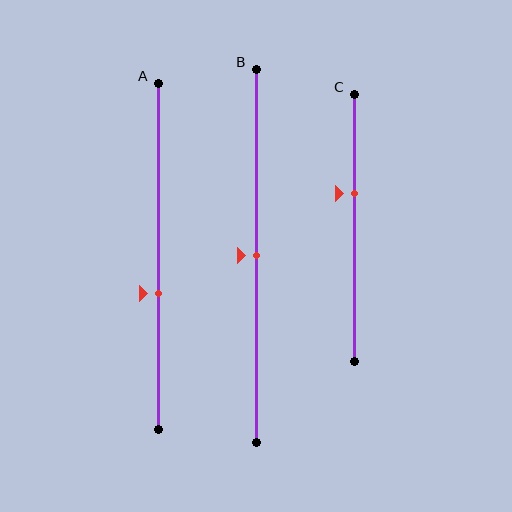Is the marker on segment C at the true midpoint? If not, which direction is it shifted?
No, the marker on segment C is shifted upward by about 13% of the segment length.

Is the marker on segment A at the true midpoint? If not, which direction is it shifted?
No, the marker on segment A is shifted downward by about 11% of the segment length.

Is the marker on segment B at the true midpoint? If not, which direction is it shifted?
Yes, the marker on segment B is at the true midpoint.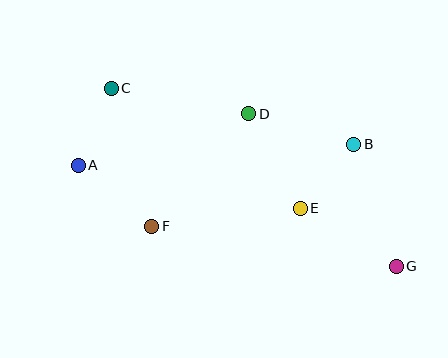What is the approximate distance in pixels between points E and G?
The distance between E and G is approximately 112 pixels.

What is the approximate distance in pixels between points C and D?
The distance between C and D is approximately 140 pixels.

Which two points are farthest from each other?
Points C and G are farthest from each other.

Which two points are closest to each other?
Points B and E are closest to each other.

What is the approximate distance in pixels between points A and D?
The distance between A and D is approximately 178 pixels.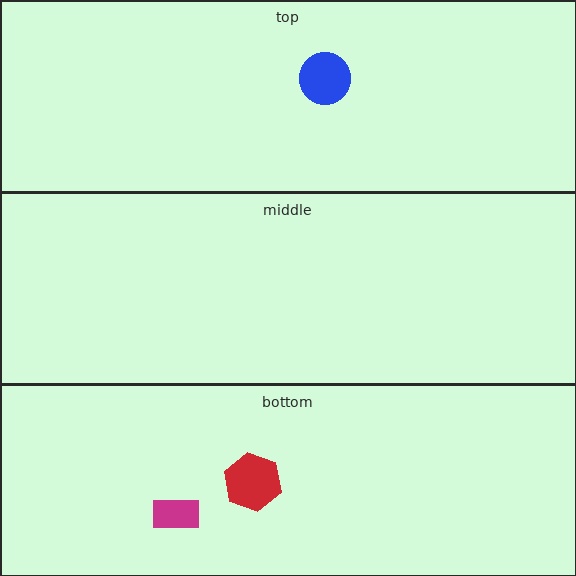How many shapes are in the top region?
1.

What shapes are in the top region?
The blue circle.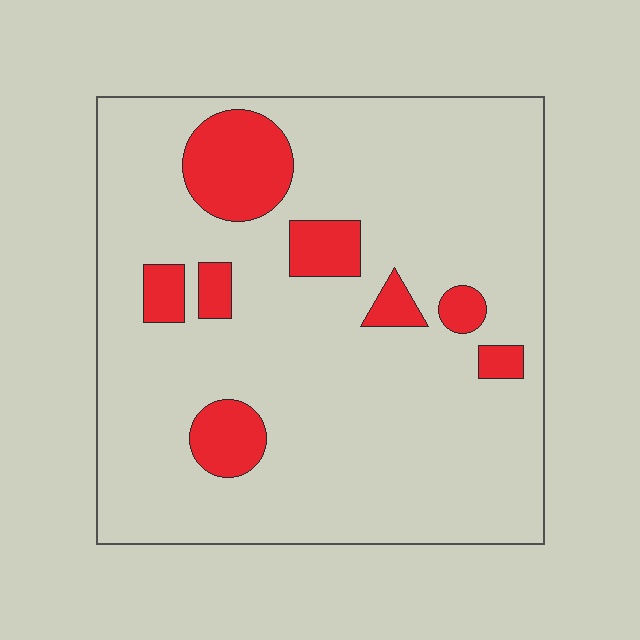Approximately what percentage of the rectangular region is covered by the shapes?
Approximately 15%.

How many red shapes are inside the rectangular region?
8.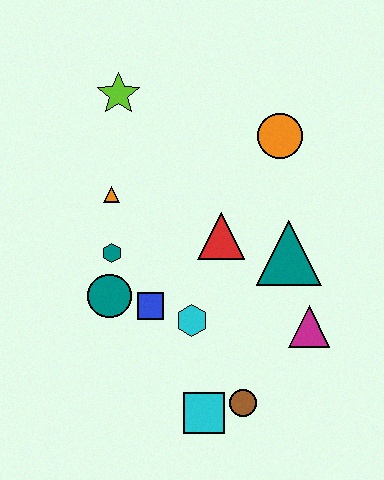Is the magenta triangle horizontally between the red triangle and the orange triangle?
No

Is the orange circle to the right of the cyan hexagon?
Yes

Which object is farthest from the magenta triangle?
The lime star is farthest from the magenta triangle.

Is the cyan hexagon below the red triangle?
Yes